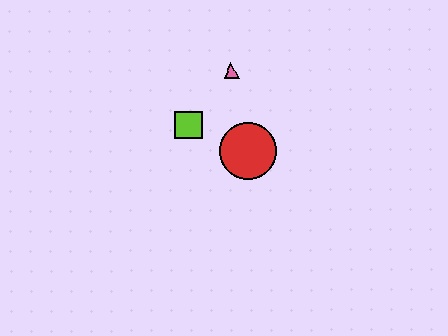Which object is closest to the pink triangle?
The lime square is closest to the pink triangle.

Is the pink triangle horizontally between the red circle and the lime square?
Yes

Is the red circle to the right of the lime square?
Yes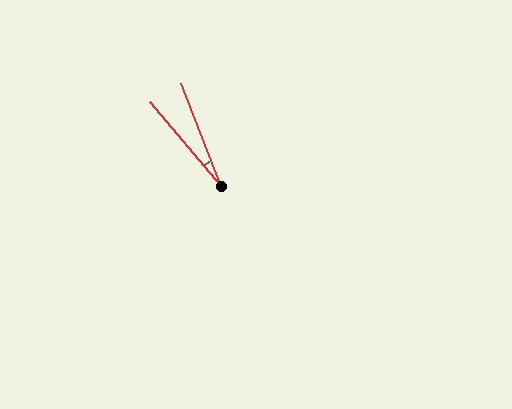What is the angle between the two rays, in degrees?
Approximately 19 degrees.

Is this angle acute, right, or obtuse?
It is acute.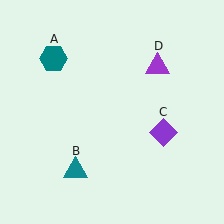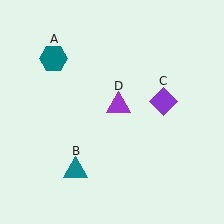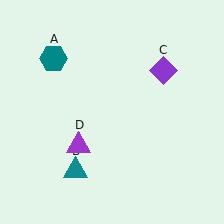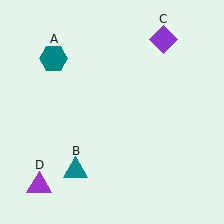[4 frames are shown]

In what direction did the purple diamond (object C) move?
The purple diamond (object C) moved up.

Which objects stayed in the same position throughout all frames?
Teal hexagon (object A) and teal triangle (object B) remained stationary.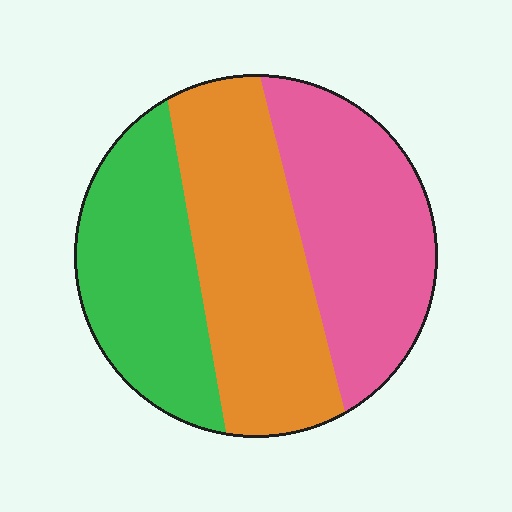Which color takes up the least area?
Green, at roughly 30%.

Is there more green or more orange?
Orange.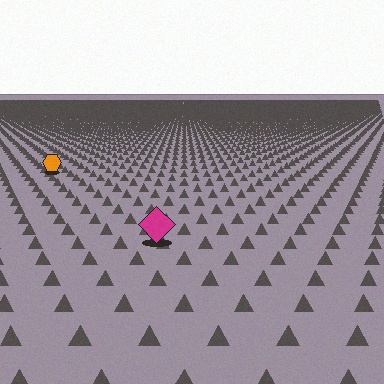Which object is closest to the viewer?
The magenta diamond is closest. The texture marks near it are larger and more spread out.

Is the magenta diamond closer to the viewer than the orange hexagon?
Yes. The magenta diamond is closer — you can tell from the texture gradient: the ground texture is coarser near it.